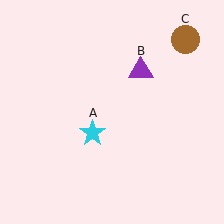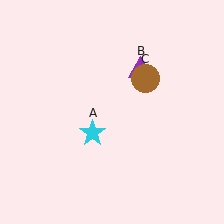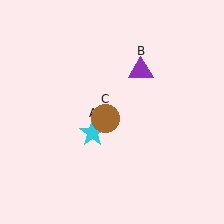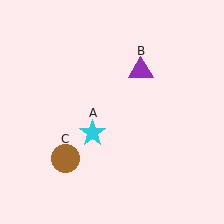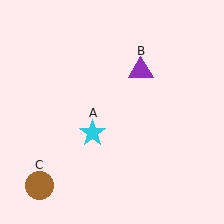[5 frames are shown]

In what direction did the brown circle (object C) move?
The brown circle (object C) moved down and to the left.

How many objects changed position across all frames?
1 object changed position: brown circle (object C).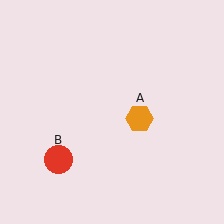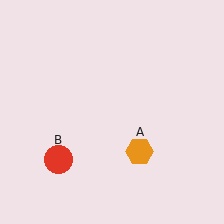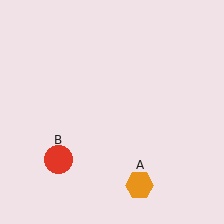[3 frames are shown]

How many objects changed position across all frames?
1 object changed position: orange hexagon (object A).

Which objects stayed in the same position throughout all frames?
Red circle (object B) remained stationary.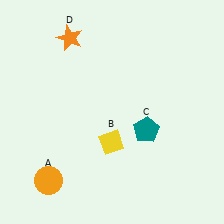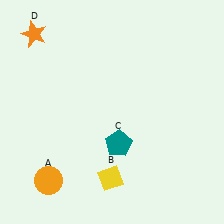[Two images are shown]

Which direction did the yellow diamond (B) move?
The yellow diamond (B) moved down.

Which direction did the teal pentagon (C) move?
The teal pentagon (C) moved left.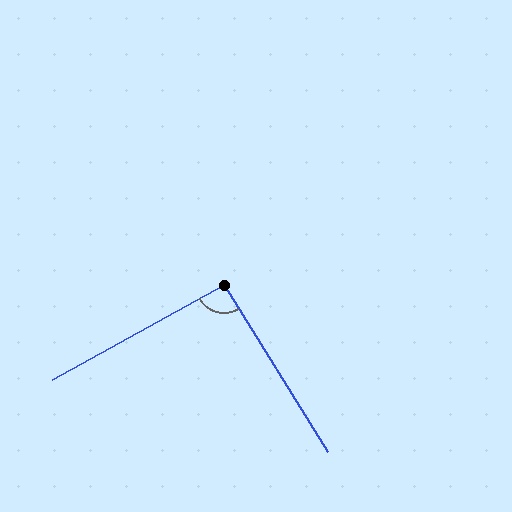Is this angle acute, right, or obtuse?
It is approximately a right angle.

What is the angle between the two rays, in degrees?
Approximately 93 degrees.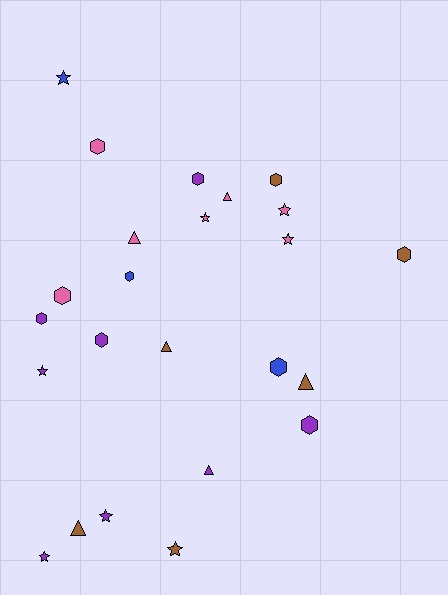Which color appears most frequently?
Purple, with 8 objects.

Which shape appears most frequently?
Hexagon, with 10 objects.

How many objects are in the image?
There are 24 objects.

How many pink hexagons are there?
There are 2 pink hexagons.